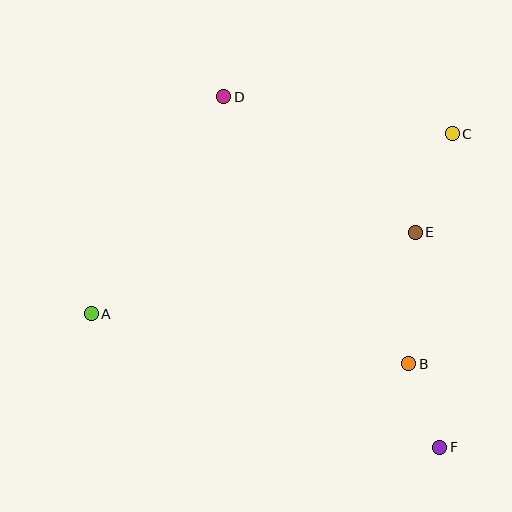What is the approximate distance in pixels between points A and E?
The distance between A and E is approximately 334 pixels.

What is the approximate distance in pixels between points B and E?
The distance between B and E is approximately 132 pixels.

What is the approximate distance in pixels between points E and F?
The distance between E and F is approximately 217 pixels.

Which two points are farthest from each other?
Points D and F are farthest from each other.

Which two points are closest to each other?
Points B and F are closest to each other.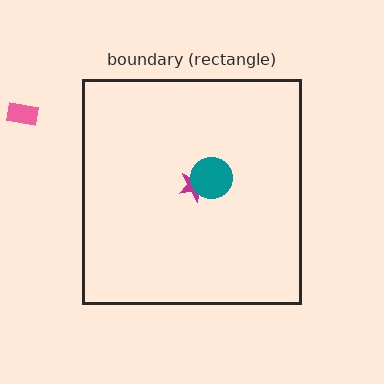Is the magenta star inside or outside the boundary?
Inside.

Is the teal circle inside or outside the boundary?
Inside.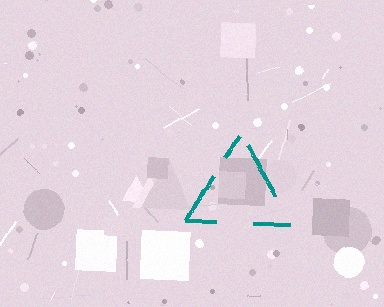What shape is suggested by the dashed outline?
The dashed outline suggests a triangle.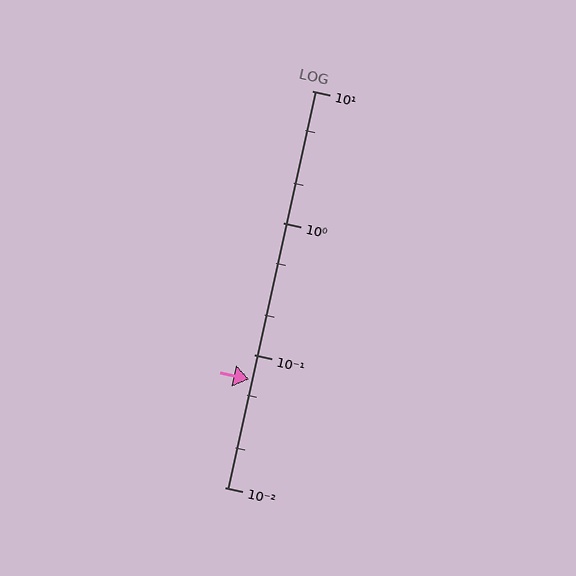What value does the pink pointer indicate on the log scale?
The pointer indicates approximately 0.066.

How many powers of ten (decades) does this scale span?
The scale spans 3 decades, from 0.01 to 10.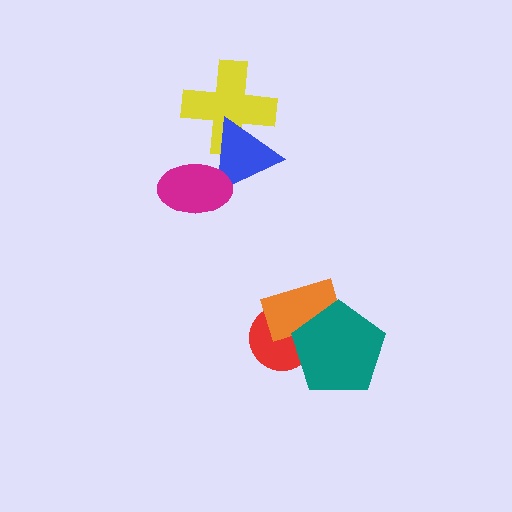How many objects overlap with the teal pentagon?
2 objects overlap with the teal pentagon.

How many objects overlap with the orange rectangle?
2 objects overlap with the orange rectangle.